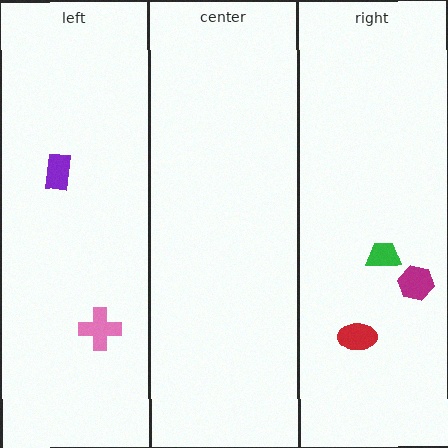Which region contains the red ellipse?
The right region.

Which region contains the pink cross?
The left region.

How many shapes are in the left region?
2.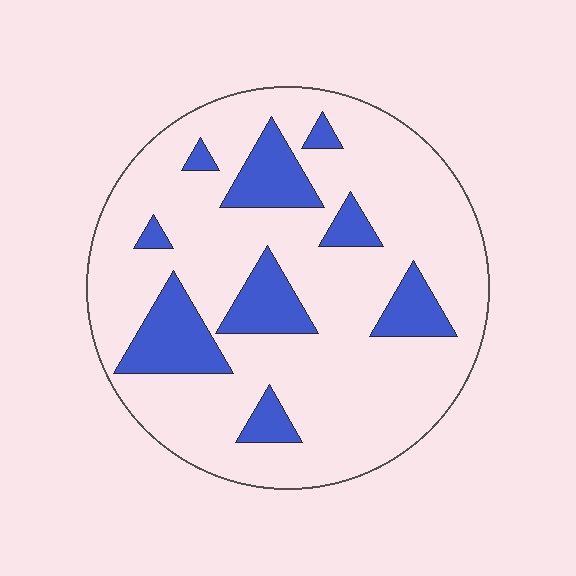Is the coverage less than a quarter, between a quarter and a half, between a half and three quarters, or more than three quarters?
Less than a quarter.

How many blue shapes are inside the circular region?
9.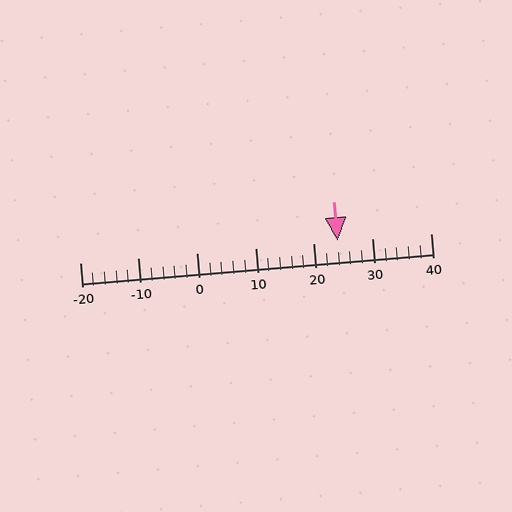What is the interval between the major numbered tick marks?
The major tick marks are spaced 10 units apart.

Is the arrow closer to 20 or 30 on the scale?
The arrow is closer to 20.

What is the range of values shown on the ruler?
The ruler shows values from -20 to 40.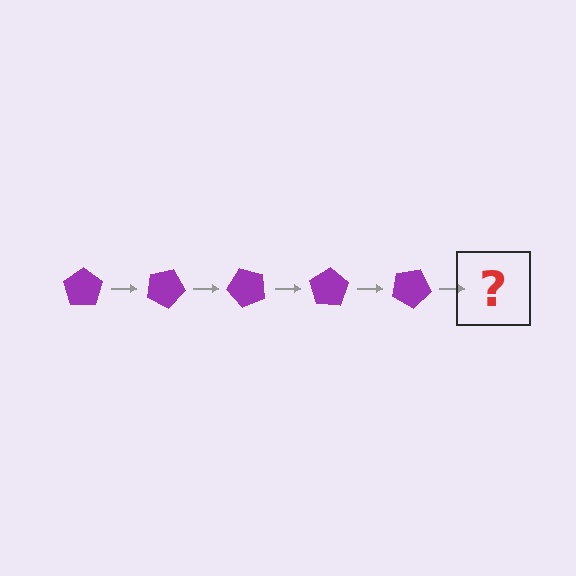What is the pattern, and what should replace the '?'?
The pattern is that the pentagon rotates 25 degrees each step. The '?' should be a purple pentagon rotated 125 degrees.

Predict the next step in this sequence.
The next step is a purple pentagon rotated 125 degrees.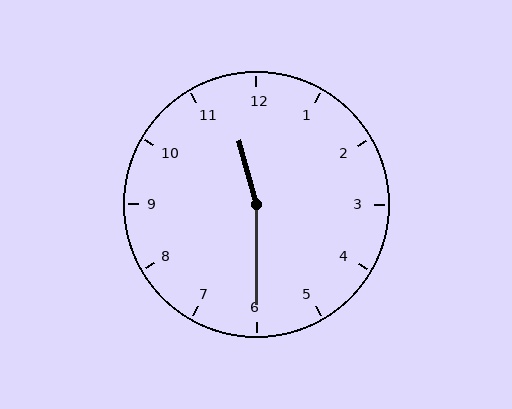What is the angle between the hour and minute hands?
Approximately 165 degrees.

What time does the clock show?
11:30.